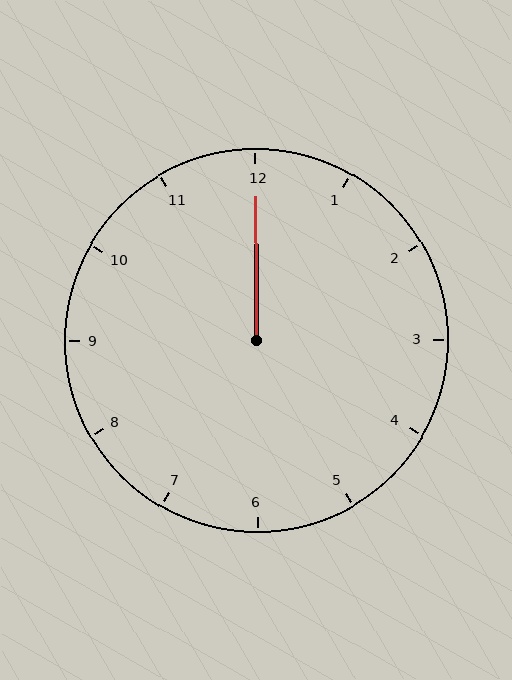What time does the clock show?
12:00.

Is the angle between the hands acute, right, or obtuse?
It is acute.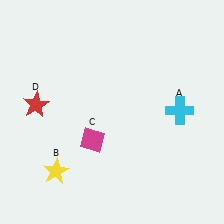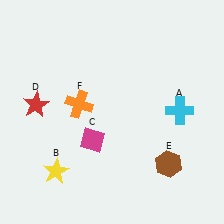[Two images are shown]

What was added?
A brown hexagon (E), an orange cross (F) were added in Image 2.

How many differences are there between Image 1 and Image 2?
There are 2 differences between the two images.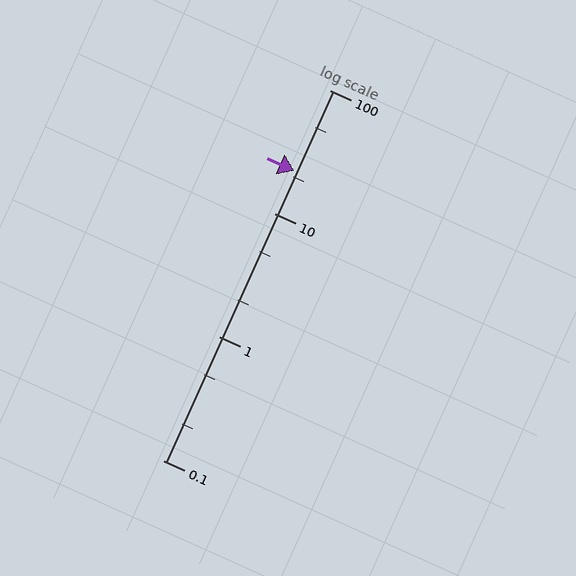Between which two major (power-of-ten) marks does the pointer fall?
The pointer is between 10 and 100.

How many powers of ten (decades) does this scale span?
The scale spans 3 decades, from 0.1 to 100.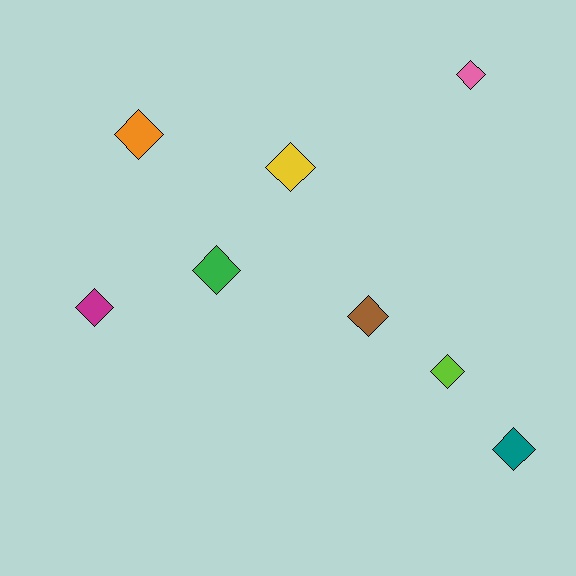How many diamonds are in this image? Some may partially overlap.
There are 8 diamonds.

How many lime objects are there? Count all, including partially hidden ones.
There is 1 lime object.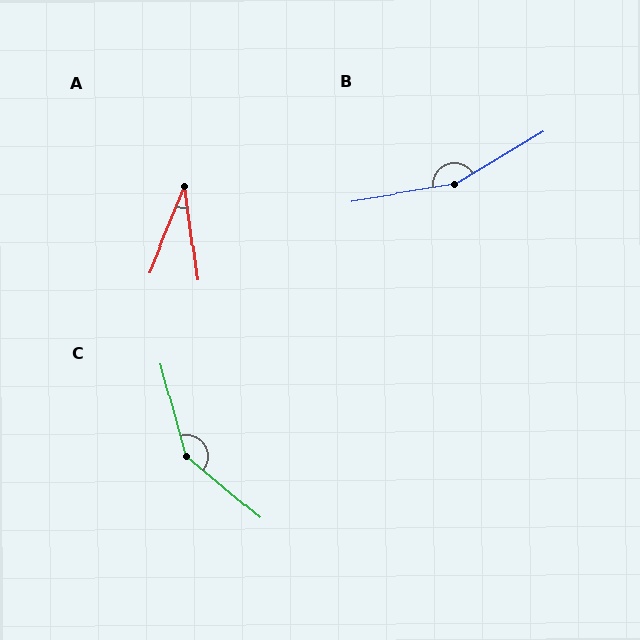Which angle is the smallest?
A, at approximately 30 degrees.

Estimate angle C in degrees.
Approximately 145 degrees.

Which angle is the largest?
B, at approximately 158 degrees.